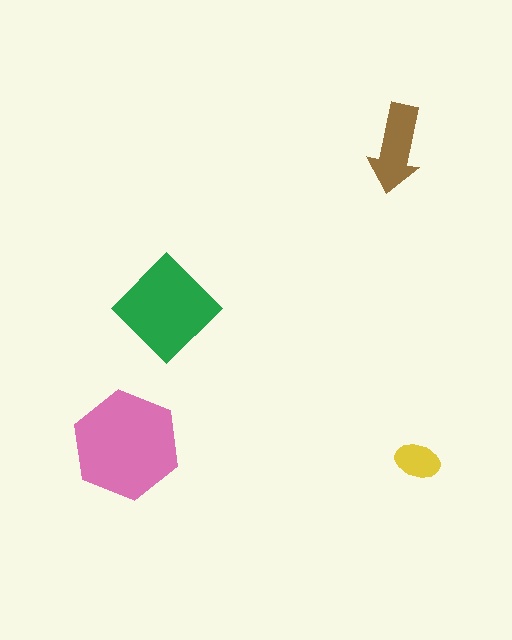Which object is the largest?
The pink hexagon.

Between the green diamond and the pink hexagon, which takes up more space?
The pink hexagon.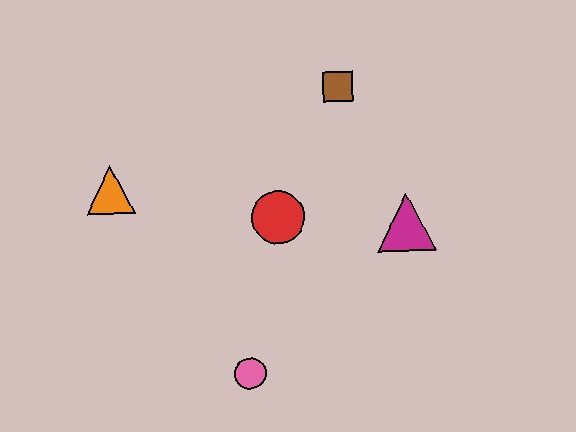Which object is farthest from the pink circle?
The brown square is farthest from the pink circle.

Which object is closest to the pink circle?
The red circle is closest to the pink circle.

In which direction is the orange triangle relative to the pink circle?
The orange triangle is above the pink circle.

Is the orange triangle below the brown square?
Yes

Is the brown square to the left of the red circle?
No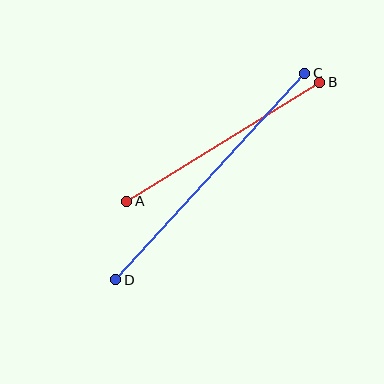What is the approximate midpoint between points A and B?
The midpoint is at approximately (223, 142) pixels.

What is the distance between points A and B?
The distance is approximately 227 pixels.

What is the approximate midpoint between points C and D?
The midpoint is at approximately (210, 177) pixels.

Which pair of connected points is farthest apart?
Points C and D are farthest apart.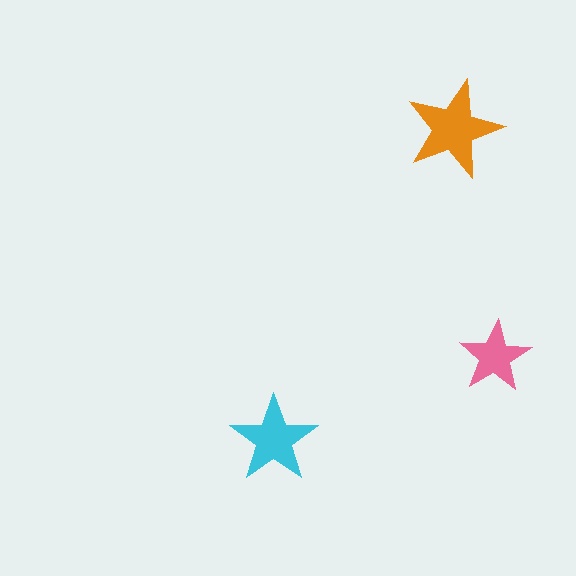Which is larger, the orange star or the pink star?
The orange one.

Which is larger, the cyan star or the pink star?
The cyan one.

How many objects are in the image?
There are 3 objects in the image.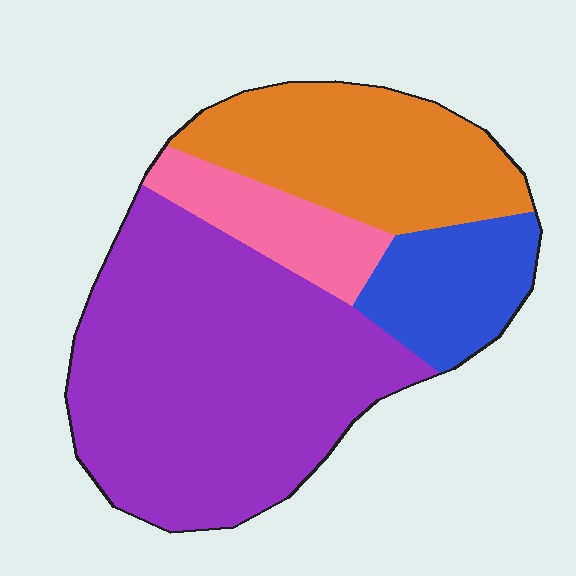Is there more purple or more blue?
Purple.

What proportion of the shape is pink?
Pink covers roughly 10% of the shape.